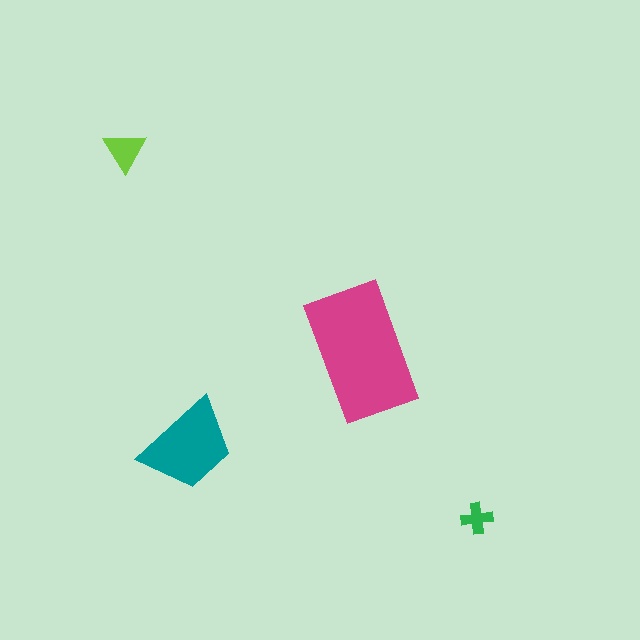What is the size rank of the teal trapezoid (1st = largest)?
2nd.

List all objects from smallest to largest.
The green cross, the lime triangle, the teal trapezoid, the magenta rectangle.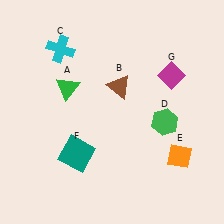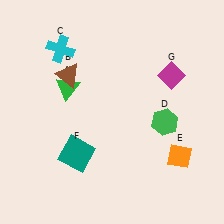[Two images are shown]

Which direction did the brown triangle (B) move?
The brown triangle (B) moved left.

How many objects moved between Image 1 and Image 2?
1 object moved between the two images.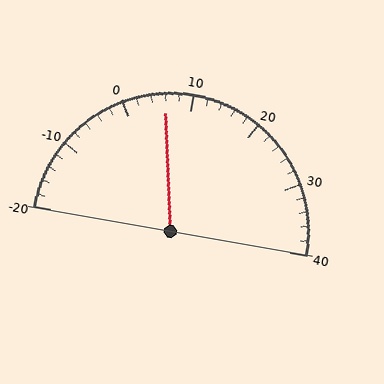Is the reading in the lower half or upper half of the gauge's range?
The reading is in the lower half of the range (-20 to 40).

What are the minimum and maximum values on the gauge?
The gauge ranges from -20 to 40.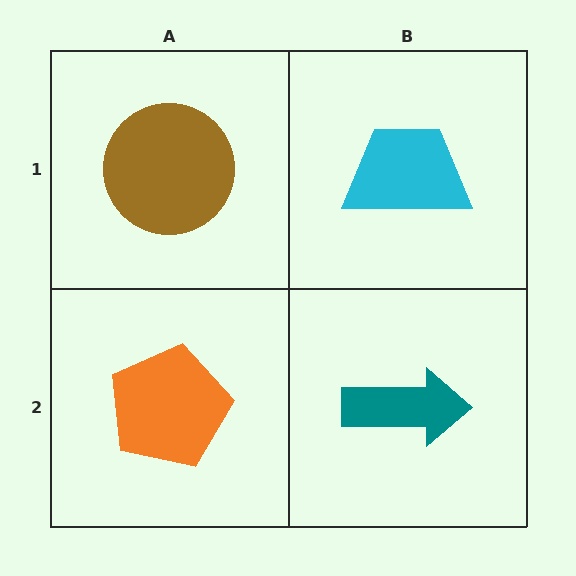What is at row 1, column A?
A brown circle.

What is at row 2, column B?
A teal arrow.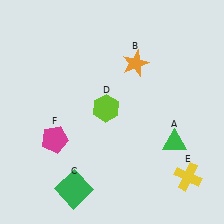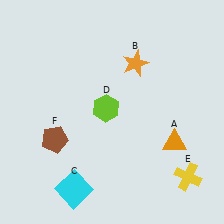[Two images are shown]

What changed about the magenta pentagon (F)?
In Image 1, F is magenta. In Image 2, it changed to brown.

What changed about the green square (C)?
In Image 1, C is green. In Image 2, it changed to cyan.